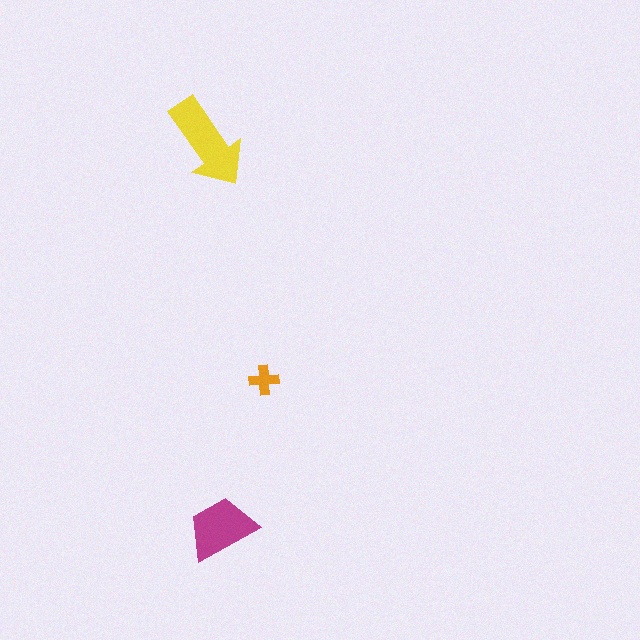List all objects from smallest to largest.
The orange cross, the magenta trapezoid, the yellow arrow.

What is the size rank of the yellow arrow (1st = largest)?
1st.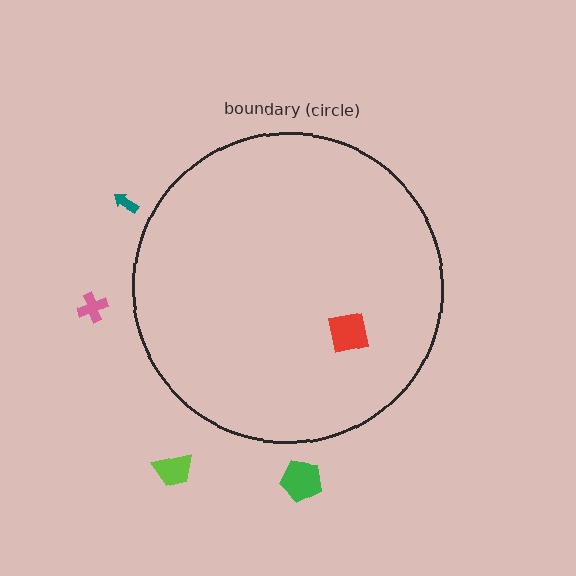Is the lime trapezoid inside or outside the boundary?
Outside.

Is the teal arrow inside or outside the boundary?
Outside.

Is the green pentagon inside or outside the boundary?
Outside.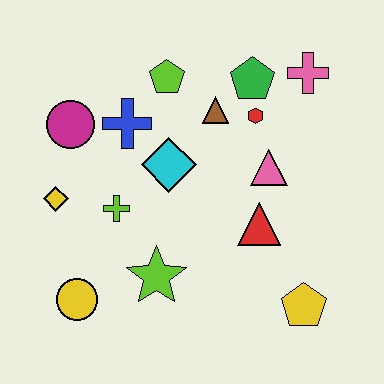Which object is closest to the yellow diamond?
The lime cross is closest to the yellow diamond.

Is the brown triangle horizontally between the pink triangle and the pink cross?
No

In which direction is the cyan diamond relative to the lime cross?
The cyan diamond is to the right of the lime cross.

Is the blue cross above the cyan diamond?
Yes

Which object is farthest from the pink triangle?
The yellow circle is farthest from the pink triangle.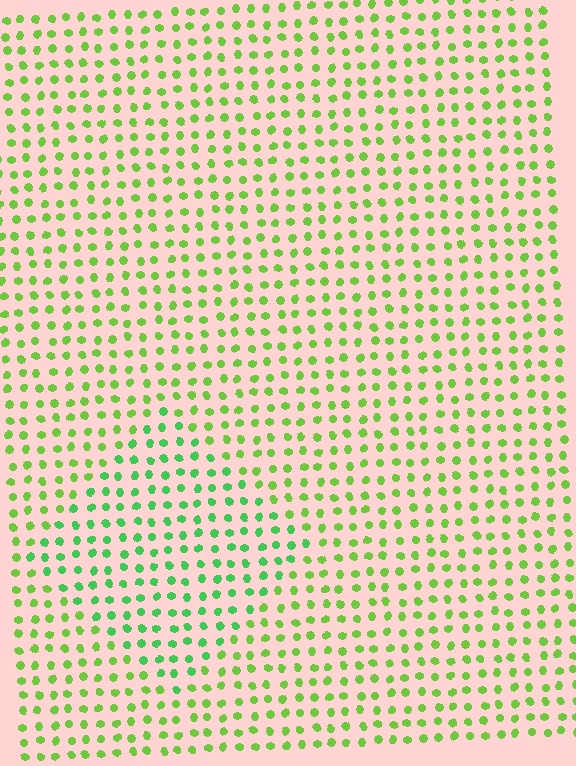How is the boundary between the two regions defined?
The boundary is defined purely by a slight shift in hue (about 30 degrees). Spacing, size, and orientation are identical on both sides.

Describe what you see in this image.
The image is filled with small lime elements in a uniform arrangement. A diamond-shaped region is visible where the elements are tinted to a slightly different hue, forming a subtle color boundary.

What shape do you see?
I see a diamond.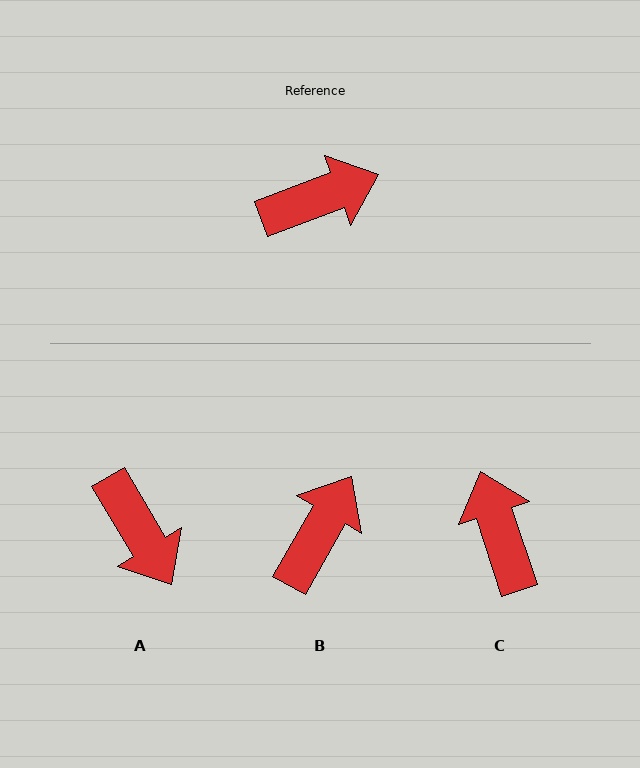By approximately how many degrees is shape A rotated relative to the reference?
Approximately 80 degrees clockwise.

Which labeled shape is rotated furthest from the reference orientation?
C, about 88 degrees away.